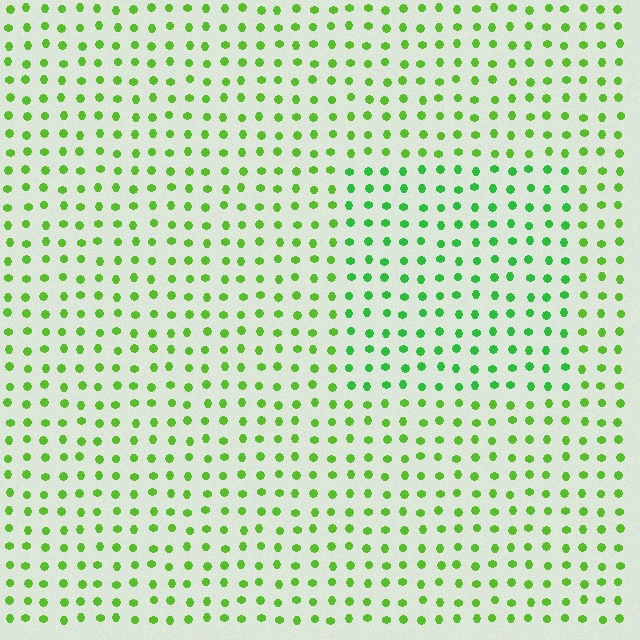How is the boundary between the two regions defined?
The boundary is defined purely by a slight shift in hue (about 26 degrees). Spacing, size, and orientation are identical on both sides.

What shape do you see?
I see a rectangle.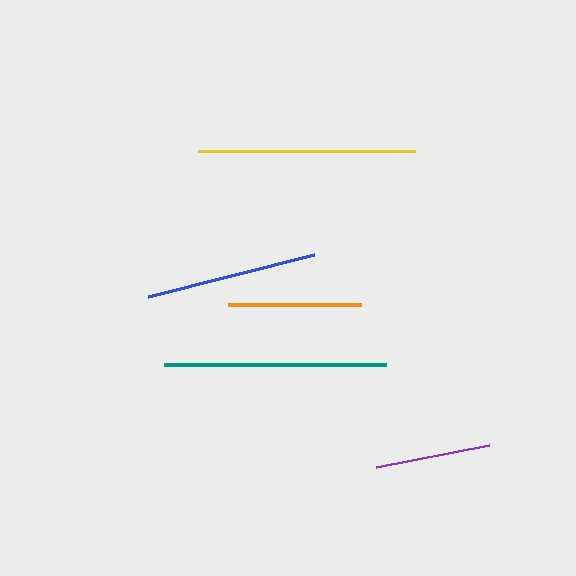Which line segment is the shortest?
The purple line is the shortest at approximately 115 pixels.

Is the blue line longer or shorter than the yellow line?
The yellow line is longer than the blue line.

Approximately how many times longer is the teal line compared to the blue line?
The teal line is approximately 1.3 times the length of the blue line.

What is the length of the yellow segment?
The yellow segment is approximately 217 pixels long.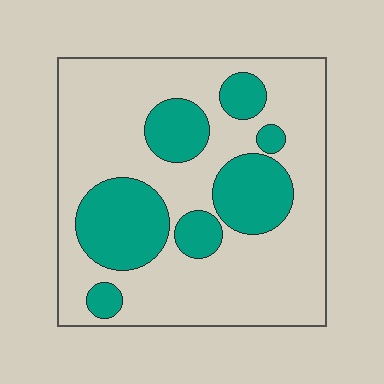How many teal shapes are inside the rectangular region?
7.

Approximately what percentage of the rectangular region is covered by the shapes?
Approximately 30%.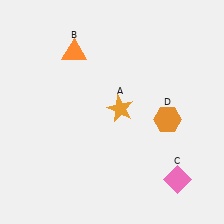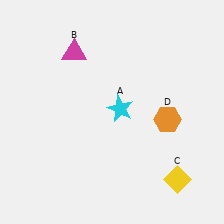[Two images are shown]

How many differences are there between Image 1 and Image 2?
There are 3 differences between the two images.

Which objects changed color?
A changed from orange to cyan. B changed from orange to magenta. C changed from pink to yellow.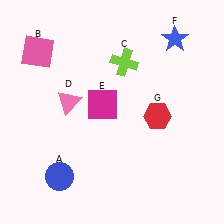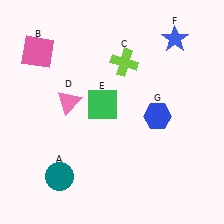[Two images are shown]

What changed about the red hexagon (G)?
In Image 1, G is red. In Image 2, it changed to blue.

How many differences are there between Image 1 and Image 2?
There are 3 differences between the two images.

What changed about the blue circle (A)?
In Image 1, A is blue. In Image 2, it changed to teal.